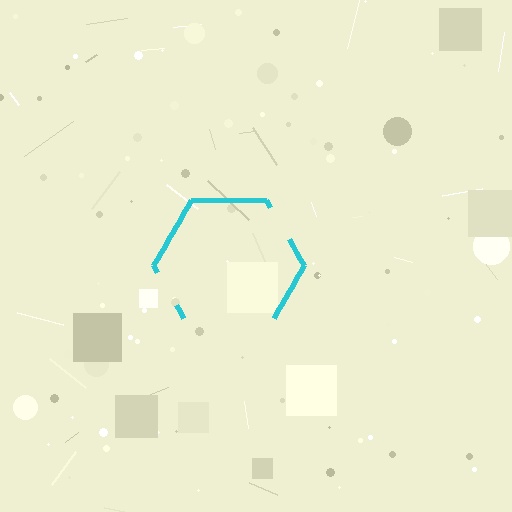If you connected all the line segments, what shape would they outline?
They would outline a hexagon.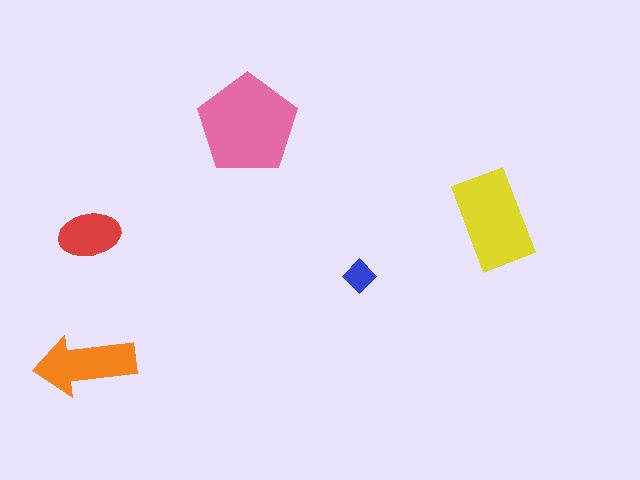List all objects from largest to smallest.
The pink pentagon, the yellow rectangle, the orange arrow, the red ellipse, the blue diamond.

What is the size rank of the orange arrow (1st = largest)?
3rd.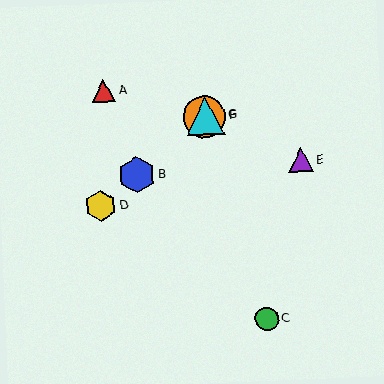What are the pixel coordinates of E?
Object E is at (301, 160).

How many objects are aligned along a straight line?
4 objects (B, D, F, G) are aligned along a straight line.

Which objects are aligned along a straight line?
Objects B, D, F, G are aligned along a straight line.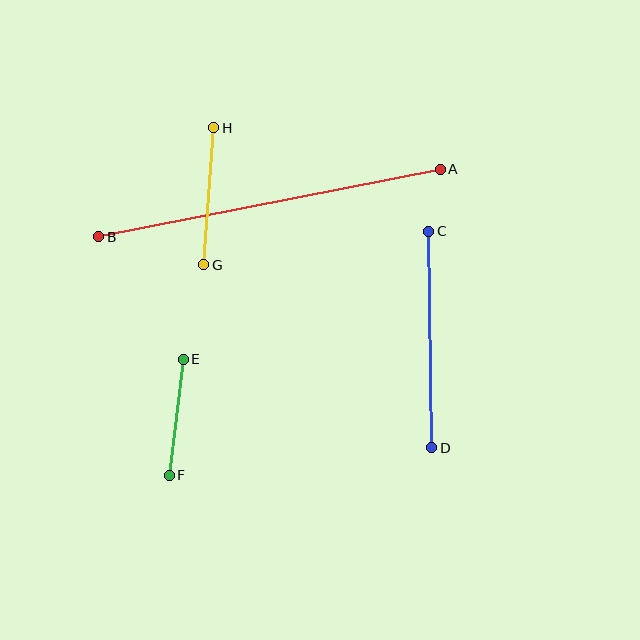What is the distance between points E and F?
The distance is approximately 117 pixels.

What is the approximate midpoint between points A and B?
The midpoint is at approximately (269, 203) pixels.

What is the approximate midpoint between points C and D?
The midpoint is at approximately (430, 340) pixels.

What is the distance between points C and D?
The distance is approximately 217 pixels.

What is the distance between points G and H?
The distance is approximately 138 pixels.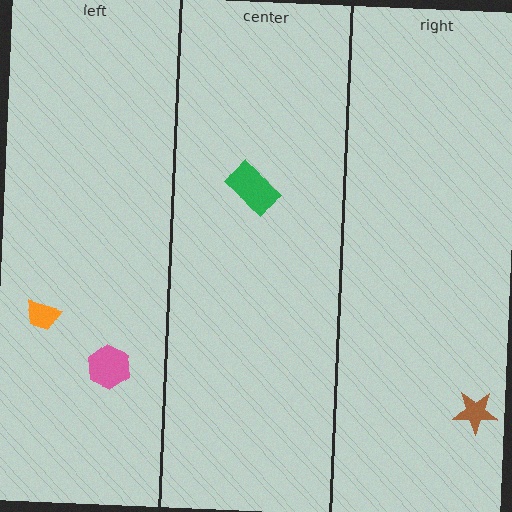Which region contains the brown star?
The right region.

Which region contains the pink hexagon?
The left region.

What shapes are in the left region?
The orange trapezoid, the pink hexagon.